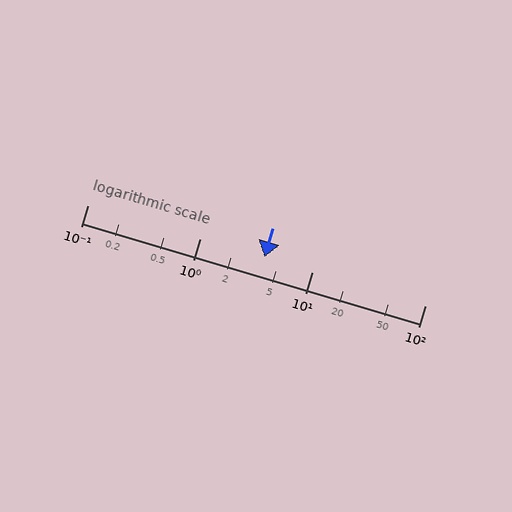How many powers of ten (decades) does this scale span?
The scale spans 3 decades, from 0.1 to 100.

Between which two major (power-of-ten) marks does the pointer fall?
The pointer is between 1 and 10.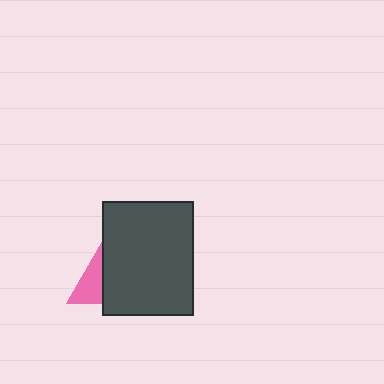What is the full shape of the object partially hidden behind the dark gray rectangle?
The partially hidden object is a pink triangle.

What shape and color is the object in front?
The object in front is a dark gray rectangle.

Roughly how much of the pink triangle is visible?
A small part of it is visible (roughly 32%).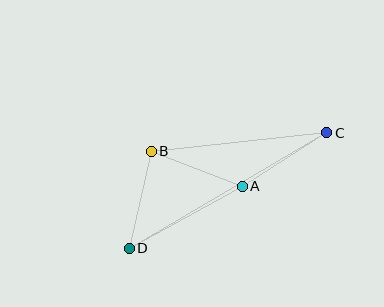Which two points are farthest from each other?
Points C and D are farthest from each other.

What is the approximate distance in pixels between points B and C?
The distance between B and C is approximately 177 pixels.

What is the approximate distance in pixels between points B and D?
The distance between B and D is approximately 99 pixels.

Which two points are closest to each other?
Points A and B are closest to each other.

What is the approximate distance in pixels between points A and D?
The distance between A and D is approximately 129 pixels.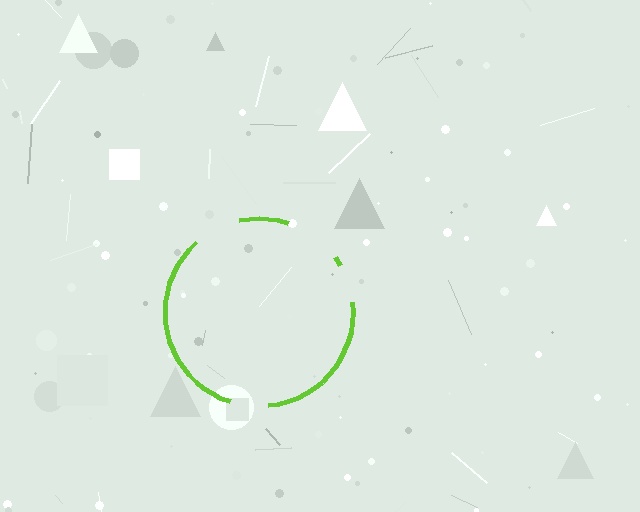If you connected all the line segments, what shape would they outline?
They would outline a circle.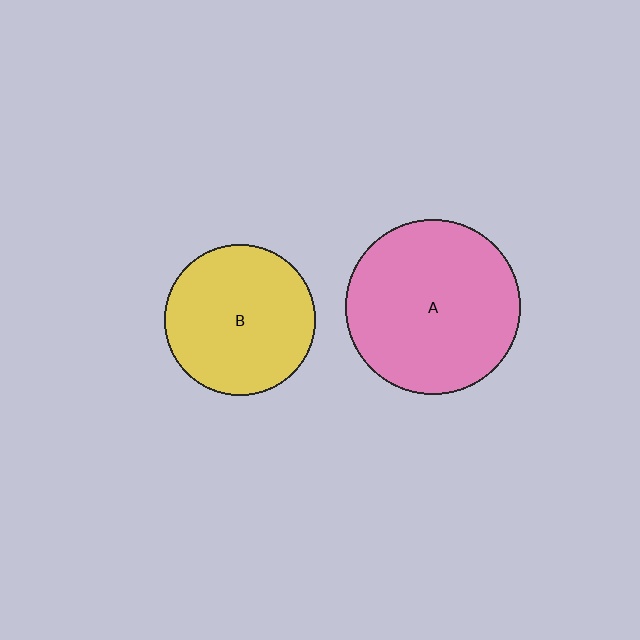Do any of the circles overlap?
No, none of the circles overlap.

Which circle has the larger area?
Circle A (pink).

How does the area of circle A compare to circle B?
Approximately 1.3 times.